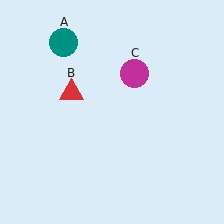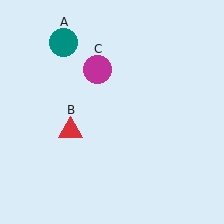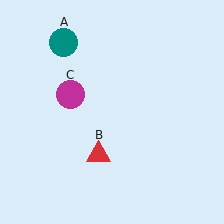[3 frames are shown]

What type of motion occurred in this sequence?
The red triangle (object B), magenta circle (object C) rotated counterclockwise around the center of the scene.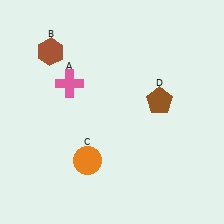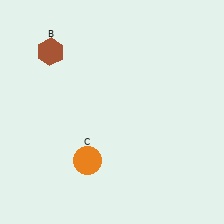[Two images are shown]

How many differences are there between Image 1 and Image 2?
There are 2 differences between the two images.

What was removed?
The pink cross (A), the brown pentagon (D) were removed in Image 2.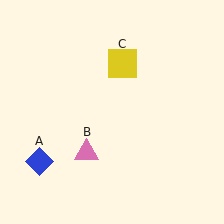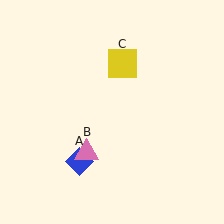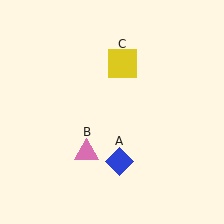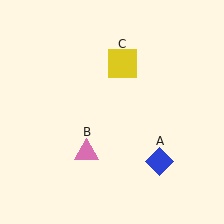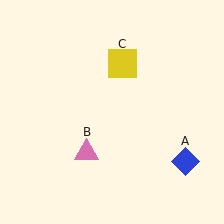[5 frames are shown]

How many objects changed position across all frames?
1 object changed position: blue diamond (object A).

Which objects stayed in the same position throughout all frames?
Pink triangle (object B) and yellow square (object C) remained stationary.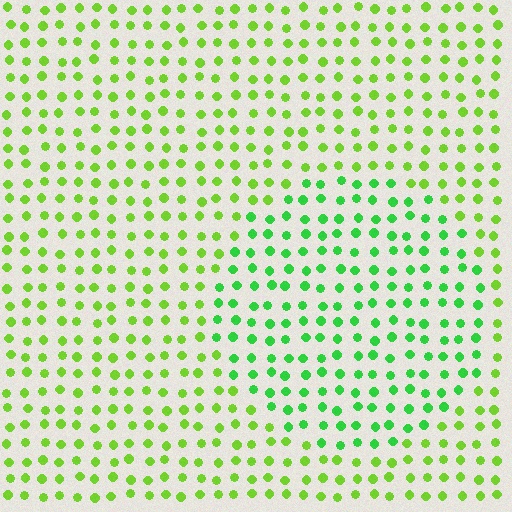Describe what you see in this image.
The image is filled with small lime elements in a uniform arrangement. A circle-shaped region is visible where the elements are tinted to a slightly different hue, forming a subtle color boundary.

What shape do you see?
I see a circle.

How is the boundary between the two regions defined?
The boundary is defined purely by a slight shift in hue (about 31 degrees). Spacing, size, and orientation are identical on both sides.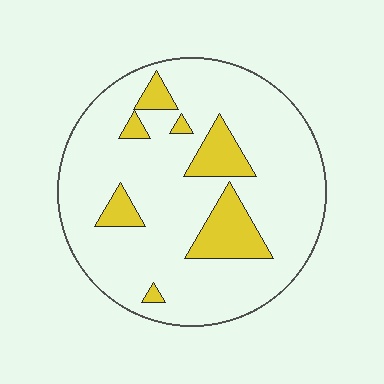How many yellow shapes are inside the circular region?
7.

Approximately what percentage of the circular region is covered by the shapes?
Approximately 15%.